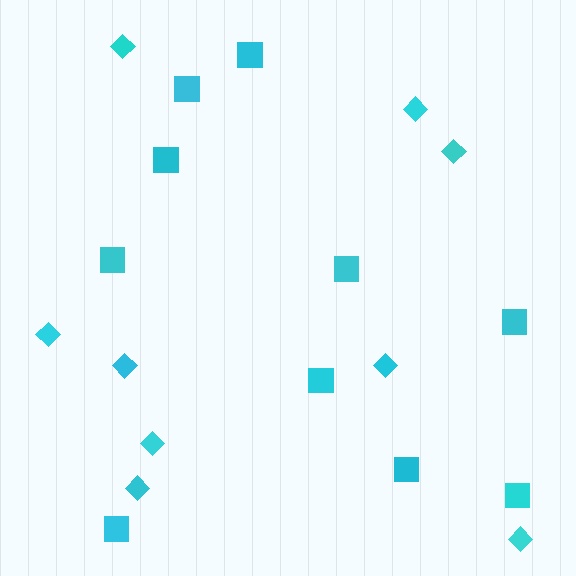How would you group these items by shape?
There are 2 groups: one group of squares (10) and one group of diamonds (9).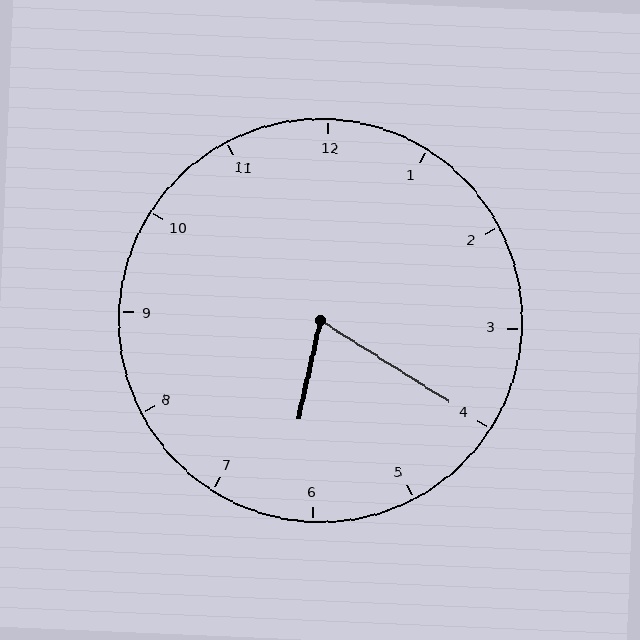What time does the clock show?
6:20.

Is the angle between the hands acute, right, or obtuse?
It is acute.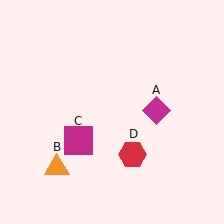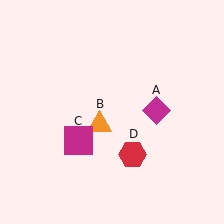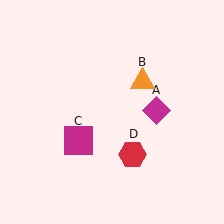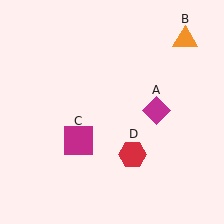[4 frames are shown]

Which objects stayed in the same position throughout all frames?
Magenta diamond (object A) and magenta square (object C) and red hexagon (object D) remained stationary.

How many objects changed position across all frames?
1 object changed position: orange triangle (object B).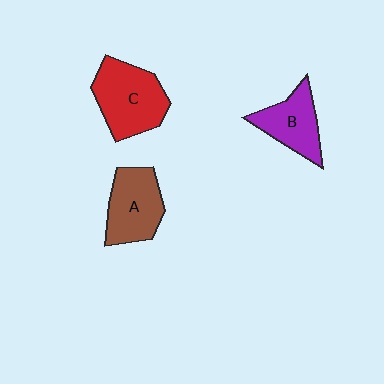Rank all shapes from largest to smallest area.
From largest to smallest: C (red), A (brown), B (purple).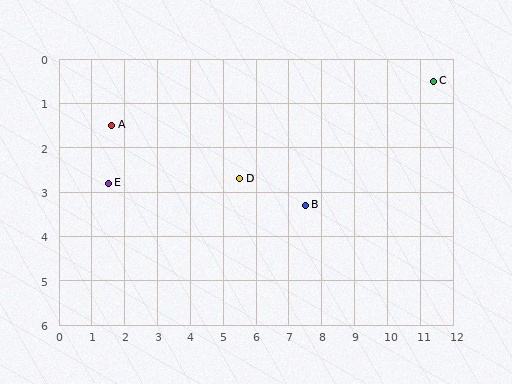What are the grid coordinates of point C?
Point C is at approximately (11.4, 0.5).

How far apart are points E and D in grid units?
Points E and D are about 4.0 grid units apart.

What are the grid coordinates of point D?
Point D is at approximately (5.5, 2.7).